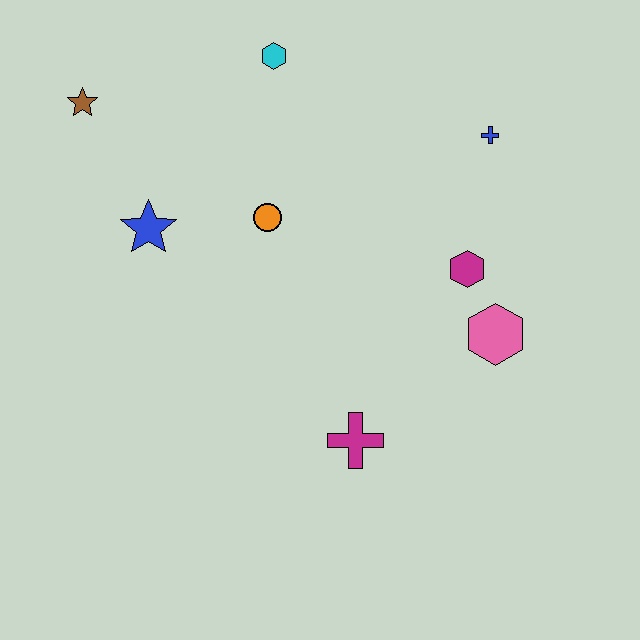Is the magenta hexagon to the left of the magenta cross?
No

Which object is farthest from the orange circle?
The pink hexagon is farthest from the orange circle.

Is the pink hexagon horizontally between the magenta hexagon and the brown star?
No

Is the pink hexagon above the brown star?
No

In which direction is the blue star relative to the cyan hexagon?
The blue star is below the cyan hexagon.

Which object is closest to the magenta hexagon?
The pink hexagon is closest to the magenta hexagon.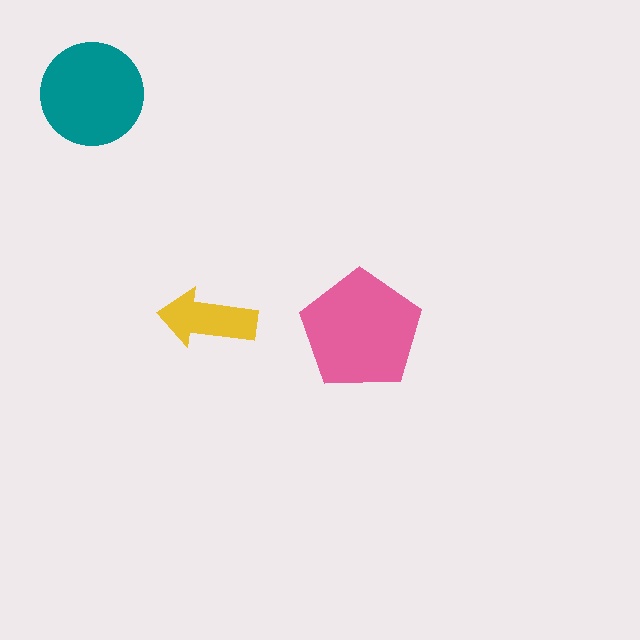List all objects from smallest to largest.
The yellow arrow, the teal circle, the pink pentagon.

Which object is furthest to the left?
The teal circle is leftmost.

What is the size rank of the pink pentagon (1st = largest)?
1st.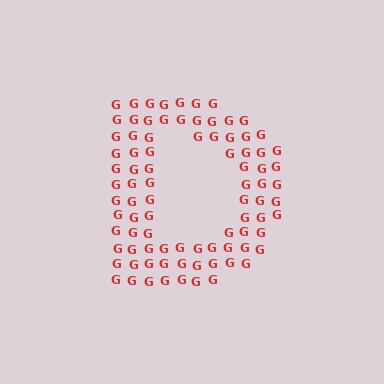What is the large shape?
The large shape is the letter D.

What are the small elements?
The small elements are letter G's.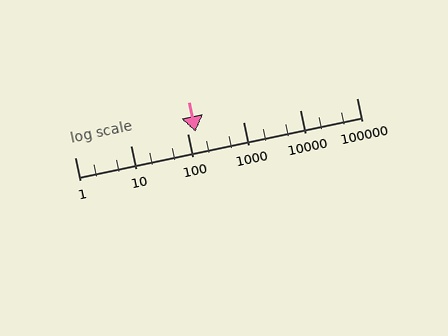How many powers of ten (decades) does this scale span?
The scale spans 5 decades, from 1 to 100000.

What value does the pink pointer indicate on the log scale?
The pointer indicates approximately 140.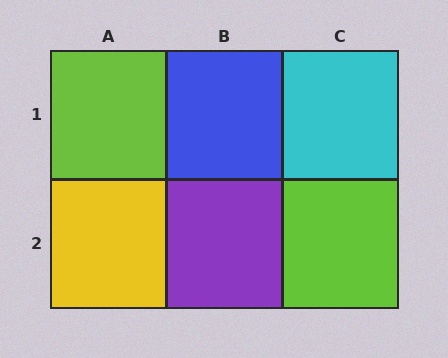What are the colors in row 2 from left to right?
Yellow, purple, lime.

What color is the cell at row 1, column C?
Cyan.